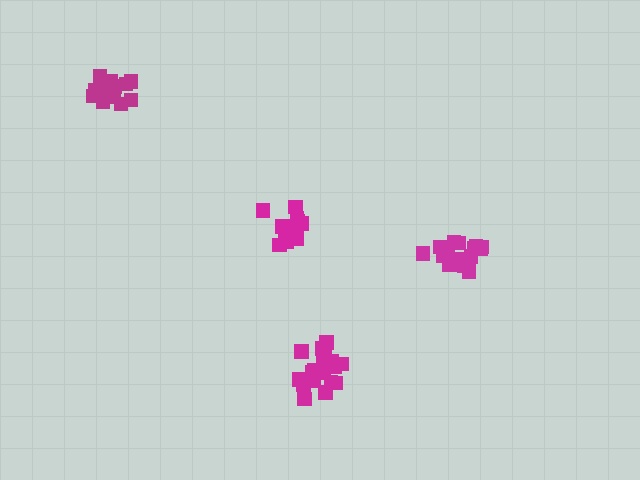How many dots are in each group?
Group 1: 15 dots, Group 2: 17 dots, Group 3: 14 dots, Group 4: 20 dots (66 total).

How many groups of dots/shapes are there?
There are 4 groups.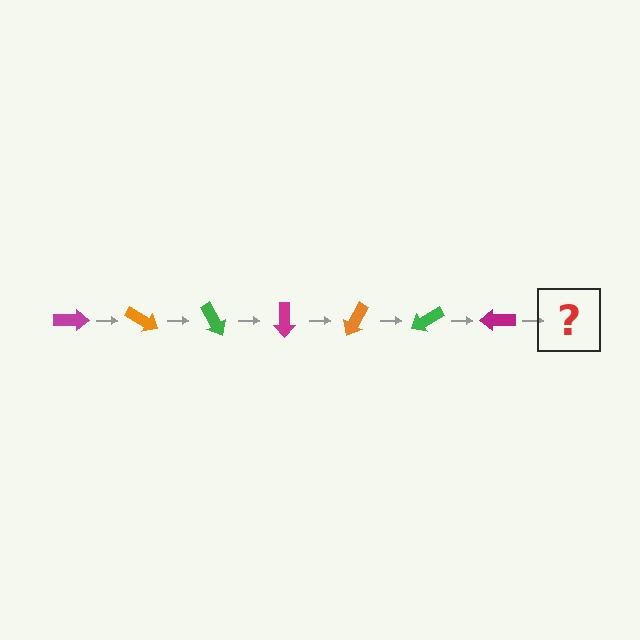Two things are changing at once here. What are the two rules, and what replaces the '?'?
The two rules are that it rotates 30 degrees each step and the color cycles through magenta, orange, and green. The '?' should be an orange arrow, rotated 210 degrees from the start.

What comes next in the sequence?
The next element should be an orange arrow, rotated 210 degrees from the start.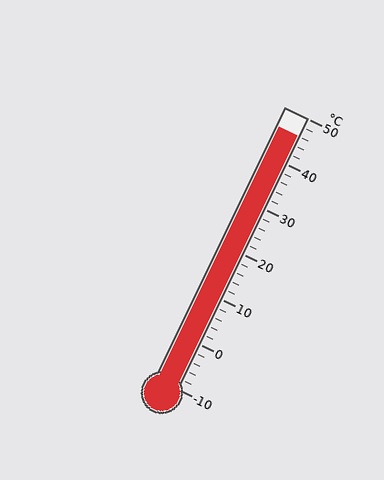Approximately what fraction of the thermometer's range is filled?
The thermometer is filled to approximately 95% of its range.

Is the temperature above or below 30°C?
The temperature is above 30°C.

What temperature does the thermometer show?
The thermometer shows approximately 46°C.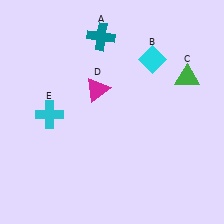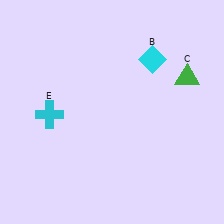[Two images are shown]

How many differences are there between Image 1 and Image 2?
There are 2 differences between the two images.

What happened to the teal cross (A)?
The teal cross (A) was removed in Image 2. It was in the top-left area of Image 1.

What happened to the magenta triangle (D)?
The magenta triangle (D) was removed in Image 2. It was in the top-left area of Image 1.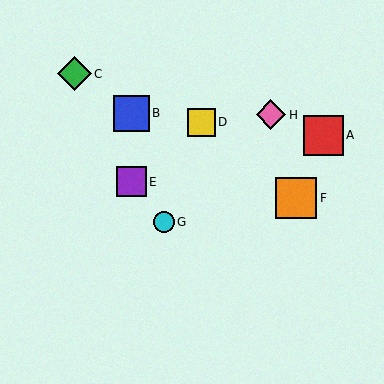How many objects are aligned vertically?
2 objects (B, E) are aligned vertically.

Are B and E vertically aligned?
Yes, both are at x≈131.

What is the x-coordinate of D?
Object D is at x≈201.